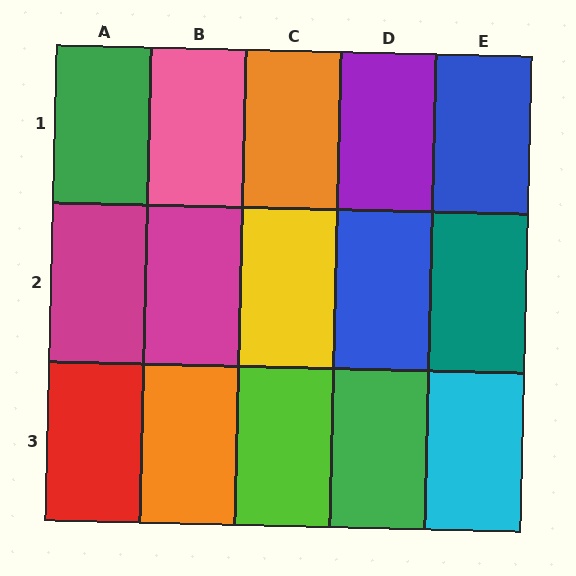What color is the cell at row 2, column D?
Blue.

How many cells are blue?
2 cells are blue.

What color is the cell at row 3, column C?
Lime.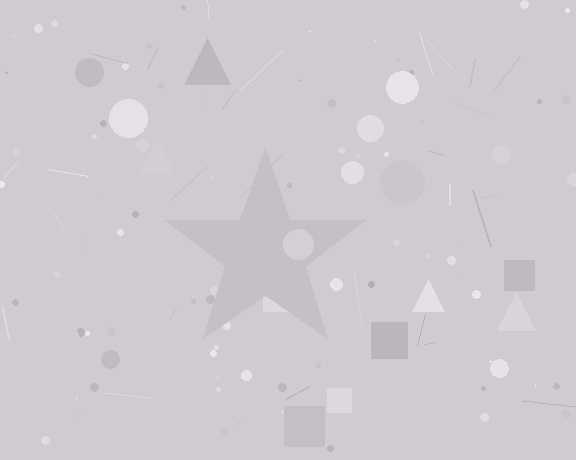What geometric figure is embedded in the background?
A star is embedded in the background.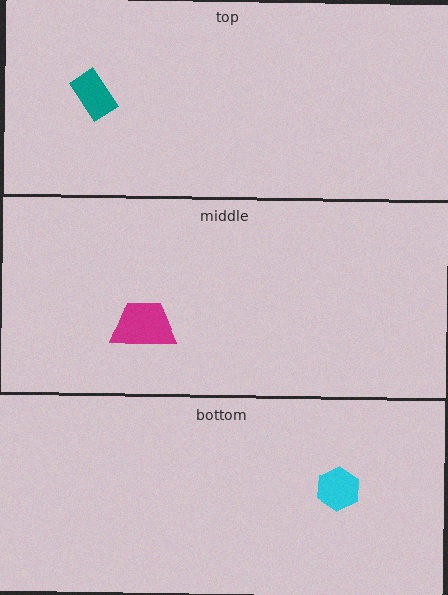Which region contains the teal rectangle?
The top region.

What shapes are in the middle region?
The magenta trapezoid.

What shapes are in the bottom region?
The cyan hexagon.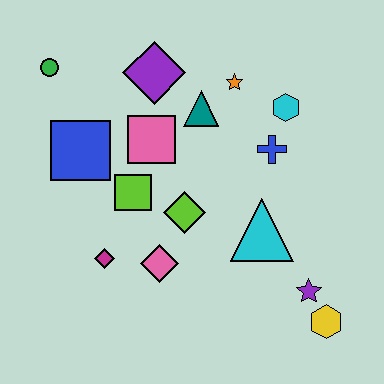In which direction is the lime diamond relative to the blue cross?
The lime diamond is to the left of the blue cross.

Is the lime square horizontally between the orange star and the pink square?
No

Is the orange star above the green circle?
No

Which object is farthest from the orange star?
The yellow hexagon is farthest from the orange star.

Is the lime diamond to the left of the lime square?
No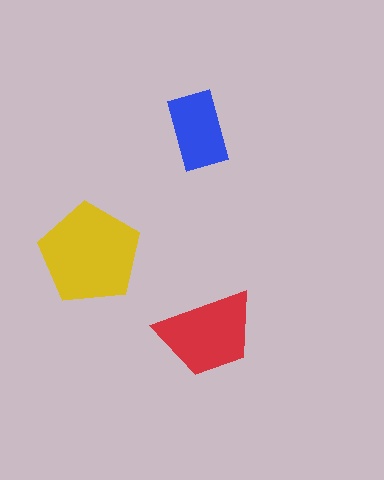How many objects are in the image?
There are 3 objects in the image.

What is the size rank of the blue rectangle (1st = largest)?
3rd.